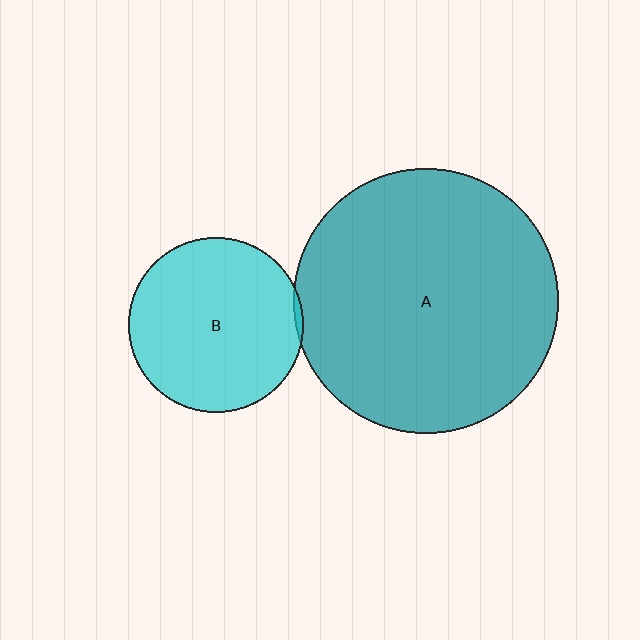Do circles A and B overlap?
Yes.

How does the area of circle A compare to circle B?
Approximately 2.3 times.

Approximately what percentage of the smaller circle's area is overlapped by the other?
Approximately 5%.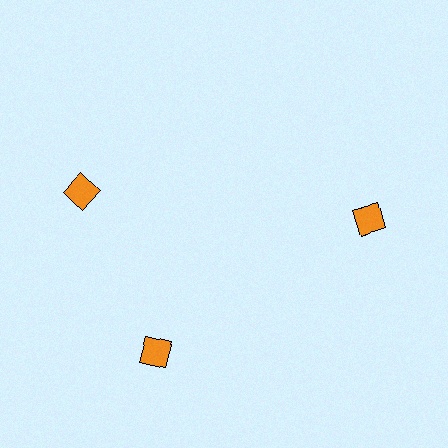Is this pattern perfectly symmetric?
No. The 3 orange squares are arranged in a ring, but one element near the 11 o'clock position is rotated out of alignment along the ring, breaking the 3-fold rotational symmetry.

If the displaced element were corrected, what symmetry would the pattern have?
It would have 3-fold rotational symmetry — the pattern would map onto itself every 120 degrees.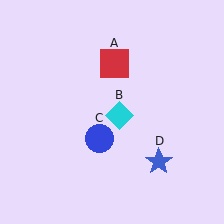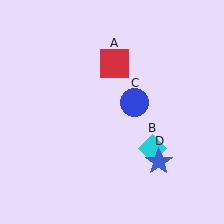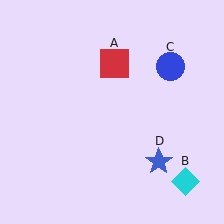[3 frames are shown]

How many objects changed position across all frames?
2 objects changed position: cyan diamond (object B), blue circle (object C).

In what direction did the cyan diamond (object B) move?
The cyan diamond (object B) moved down and to the right.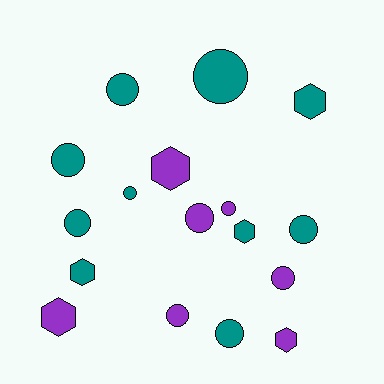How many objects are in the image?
There are 17 objects.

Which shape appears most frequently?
Circle, with 11 objects.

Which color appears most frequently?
Teal, with 10 objects.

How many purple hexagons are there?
There are 3 purple hexagons.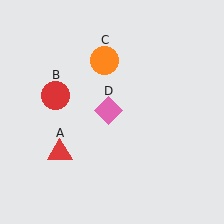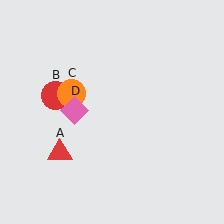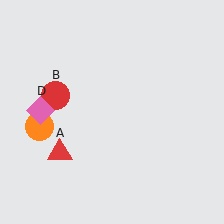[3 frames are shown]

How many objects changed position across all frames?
2 objects changed position: orange circle (object C), pink diamond (object D).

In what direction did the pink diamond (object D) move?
The pink diamond (object D) moved left.